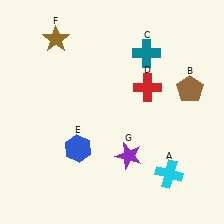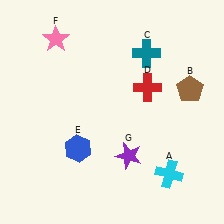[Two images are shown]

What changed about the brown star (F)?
In Image 1, F is brown. In Image 2, it changed to pink.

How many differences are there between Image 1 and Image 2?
There is 1 difference between the two images.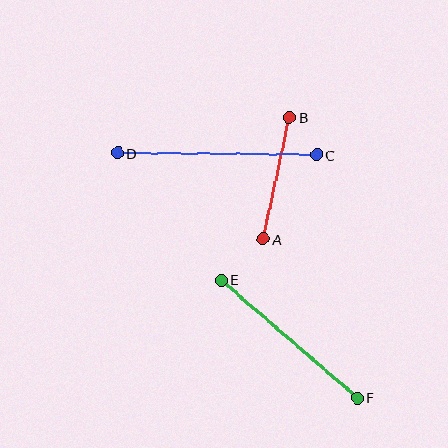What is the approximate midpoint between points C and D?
The midpoint is at approximately (217, 154) pixels.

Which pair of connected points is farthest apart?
Points C and D are farthest apart.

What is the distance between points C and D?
The distance is approximately 199 pixels.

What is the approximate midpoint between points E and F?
The midpoint is at approximately (289, 339) pixels.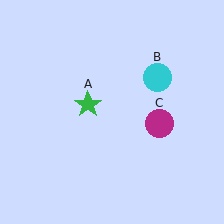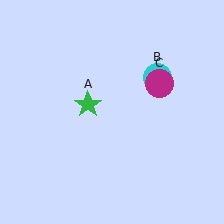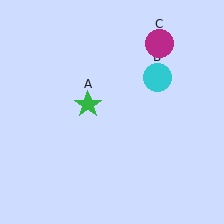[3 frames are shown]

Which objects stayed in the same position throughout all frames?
Green star (object A) and cyan circle (object B) remained stationary.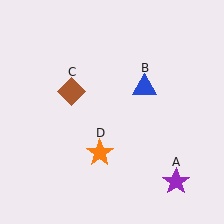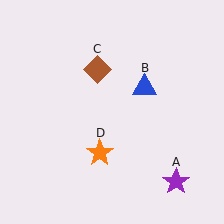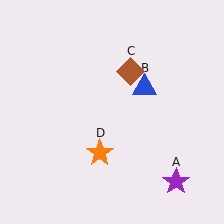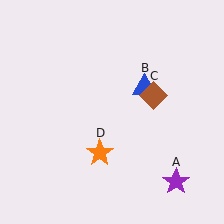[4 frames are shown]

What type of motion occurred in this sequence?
The brown diamond (object C) rotated clockwise around the center of the scene.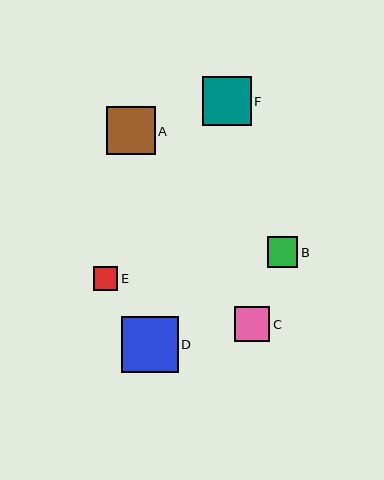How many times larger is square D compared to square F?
Square D is approximately 1.2 times the size of square F.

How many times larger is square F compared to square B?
Square F is approximately 1.6 times the size of square B.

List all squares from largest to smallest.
From largest to smallest: D, F, A, C, B, E.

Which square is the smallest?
Square E is the smallest with a size of approximately 24 pixels.